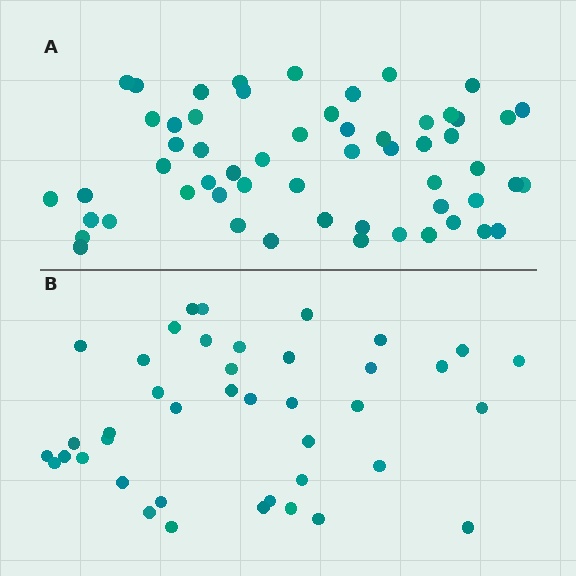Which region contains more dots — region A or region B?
Region A (the top region) has more dots.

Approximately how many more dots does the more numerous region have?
Region A has approximately 15 more dots than region B.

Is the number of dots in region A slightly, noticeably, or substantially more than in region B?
Region A has noticeably more, but not dramatically so. The ratio is roughly 1.4 to 1.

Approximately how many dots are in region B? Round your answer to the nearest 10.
About 40 dots. (The exact count is 41, which rounds to 40.)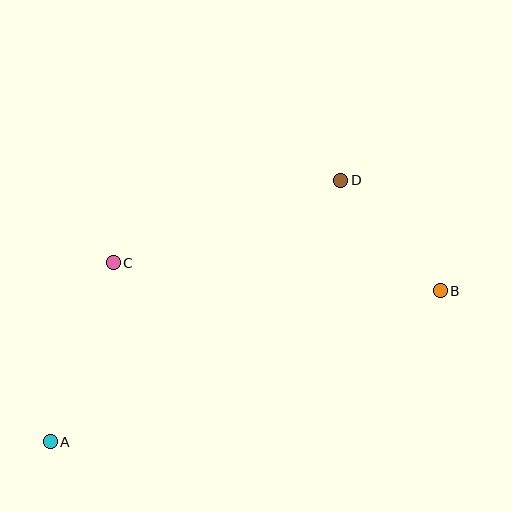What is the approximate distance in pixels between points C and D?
The distance between C and D is approximately 242 pixels.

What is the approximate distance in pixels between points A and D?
The distance between A and D is approximately 391 pixels.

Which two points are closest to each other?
Points B and D are closest to each other.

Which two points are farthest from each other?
Points A and B are farthest from each other.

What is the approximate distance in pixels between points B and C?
The distance between B and C is approximately 328 pixels.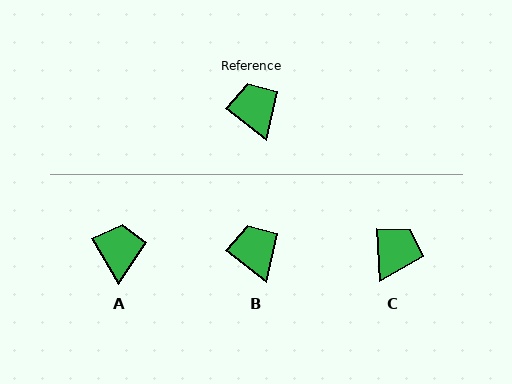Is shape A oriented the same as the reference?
No, it is off by about 22 degrees.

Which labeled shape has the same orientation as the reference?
B.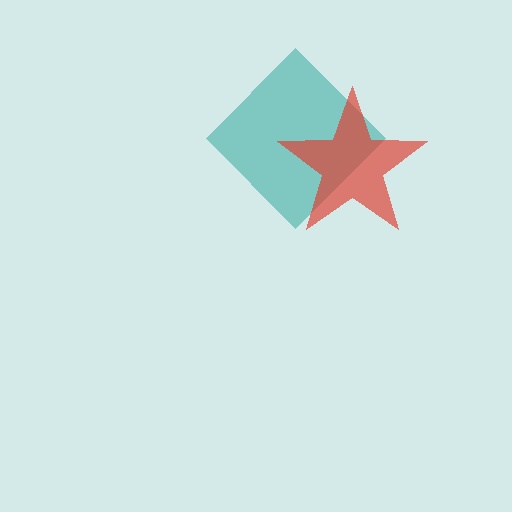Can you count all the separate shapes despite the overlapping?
Yes, there are 2 separate shapes.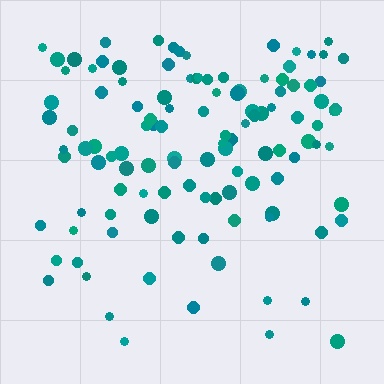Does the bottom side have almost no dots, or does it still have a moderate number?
Still a moderate number, just noticeably fewer than the top.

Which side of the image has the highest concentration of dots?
The top.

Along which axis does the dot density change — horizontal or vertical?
Vertical.